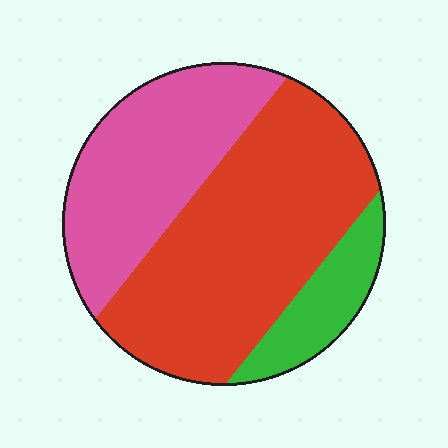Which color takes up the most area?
Red, at roughly 55%.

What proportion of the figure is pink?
Pink takes up about one third (1/3) of the figure.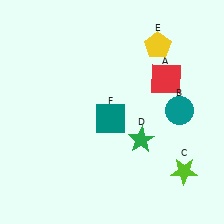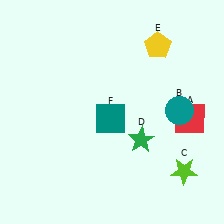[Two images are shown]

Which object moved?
The red square (A) moved down.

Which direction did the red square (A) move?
The red square (A) moved down.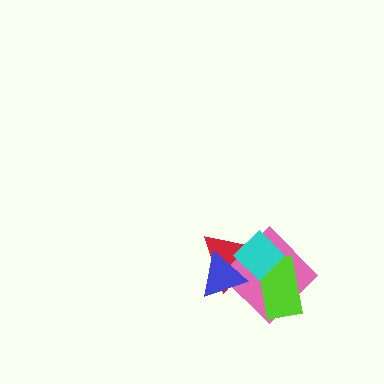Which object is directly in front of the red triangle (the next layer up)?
The pink diamond is directly in front of the red triangle.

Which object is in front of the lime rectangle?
The cyan diamond is in front of the lime rectangle.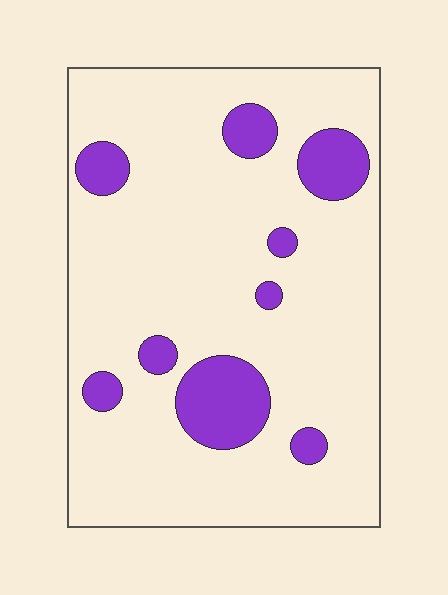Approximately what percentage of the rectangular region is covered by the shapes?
Approximately 15%.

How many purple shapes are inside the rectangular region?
9.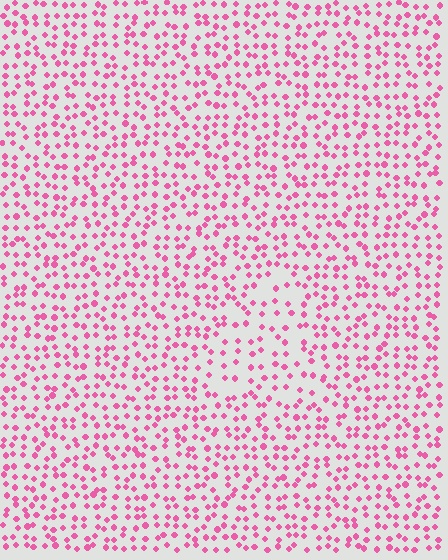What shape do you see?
I see a triangle.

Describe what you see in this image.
The image contains small pink elements arranged at two different densities. A triangle-shaped region is visible where the elements are less densely packed than the surrounding area.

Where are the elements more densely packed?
The elements are more densely packed outside the triangle boundary.